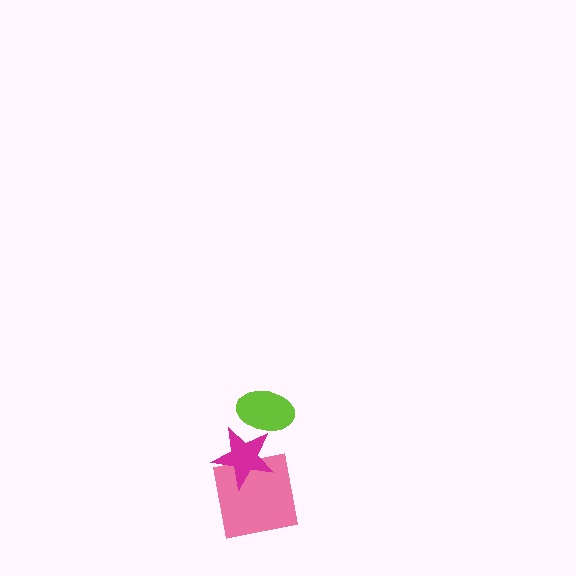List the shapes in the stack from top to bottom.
From top to bottom: the lime ellipse, the magenta star, the pink square.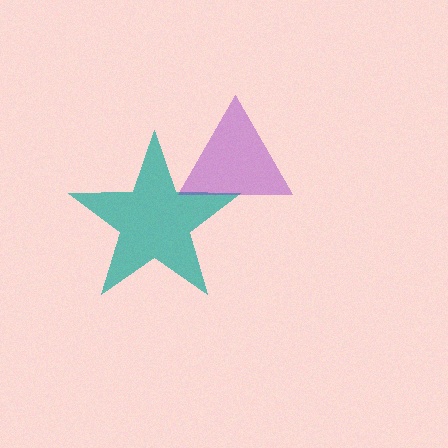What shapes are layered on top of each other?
The layered shapes are: a teal star, a purple triangle.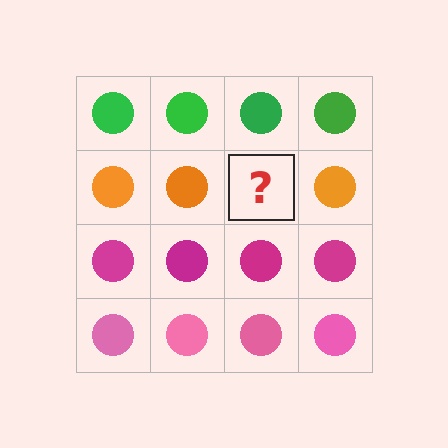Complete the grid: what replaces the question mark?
The question mark should be replaced with an orange circle.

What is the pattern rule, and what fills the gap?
The rule is that each row has a consistent color. The gap should be filled with an orange circle.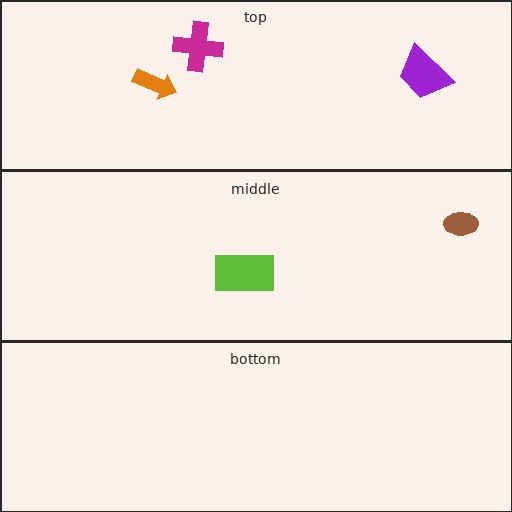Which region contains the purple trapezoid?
The top region.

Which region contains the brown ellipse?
The middle region.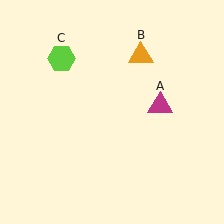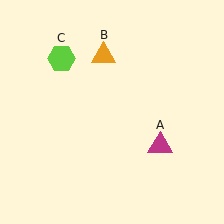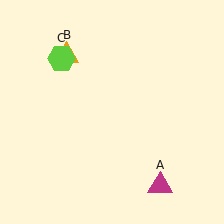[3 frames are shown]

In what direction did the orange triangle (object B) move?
The orange triangle (object B) moved left.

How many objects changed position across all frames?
2 objects changed position: magenta triangle (object A), orange triangle (object B).